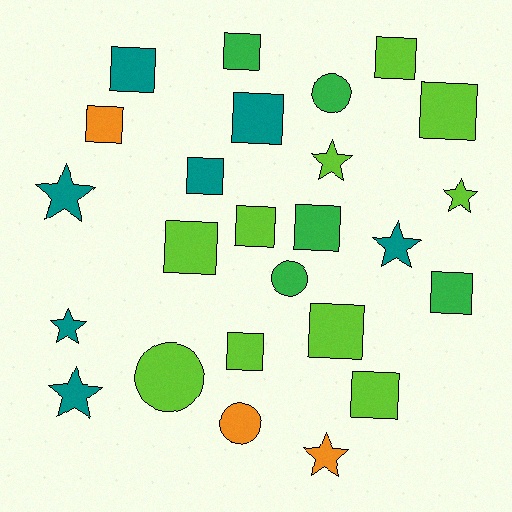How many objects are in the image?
There are 25 objects.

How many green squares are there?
There are 3 green squares.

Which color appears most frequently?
Lime, with 10 objects.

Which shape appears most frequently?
Square, with 14 objects.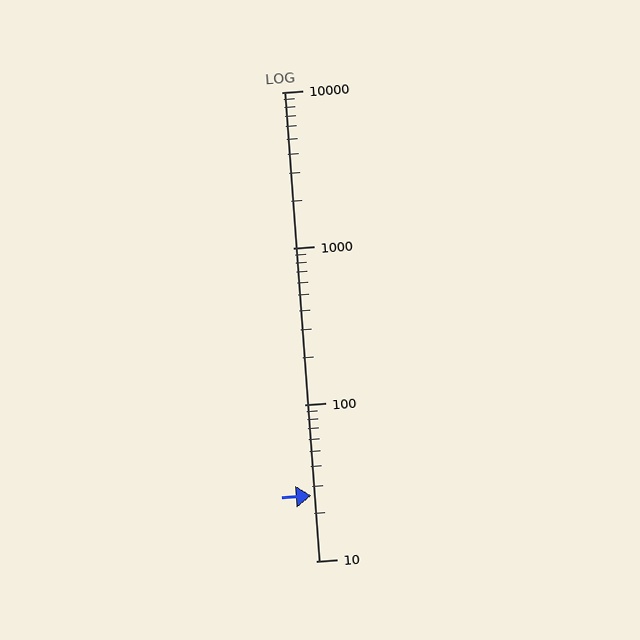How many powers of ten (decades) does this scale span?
The scale spans 3 decades, from 10 to 10000.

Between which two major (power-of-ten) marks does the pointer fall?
The pointer is between 10 and 100.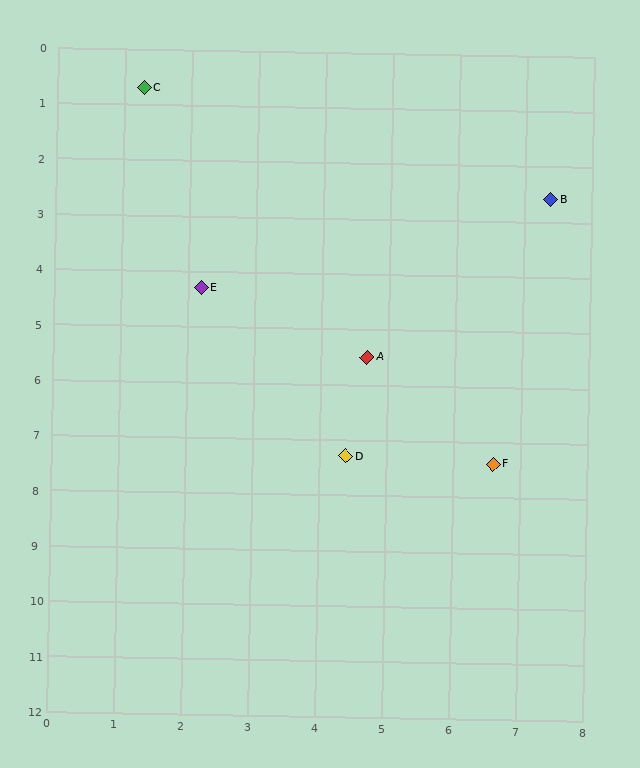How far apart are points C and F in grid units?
Points C and F are about 8.5 grid units apart.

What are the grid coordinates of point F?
Point F is at approximately (6.6, 7.4).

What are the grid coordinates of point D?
Point D is at approximately (4.4, 7.3).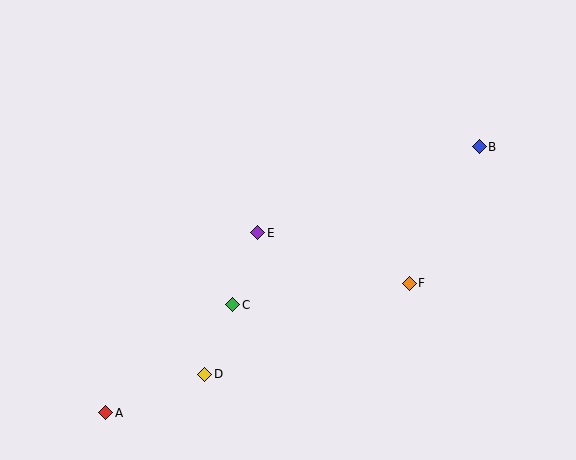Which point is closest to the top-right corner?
Point B is closest to the top-right corner.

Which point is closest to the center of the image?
Point E at (258, 233) is closest to the center.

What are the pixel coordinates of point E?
Point E is at (258, 233).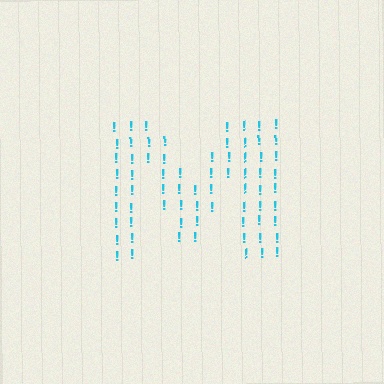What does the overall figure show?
The overall figure shows the letter M.